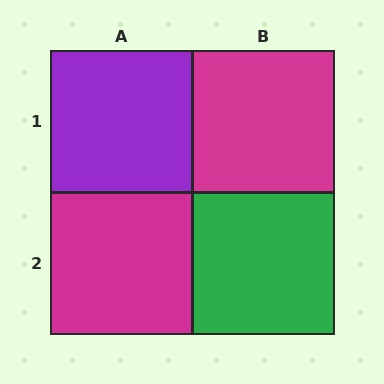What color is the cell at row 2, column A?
Magenta.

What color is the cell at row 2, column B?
Green.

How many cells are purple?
1 cell is purple.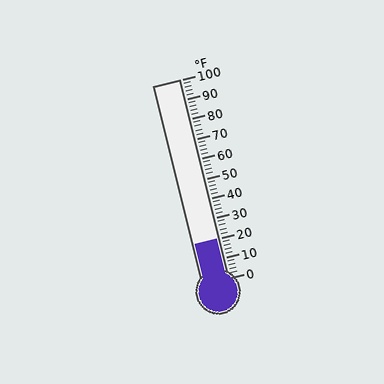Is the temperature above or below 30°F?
The temperature is below 30°F.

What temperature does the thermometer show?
The thermometer shows approximately 20°F.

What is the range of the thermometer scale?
The thermometer scale ranges from 0°F to 100°F.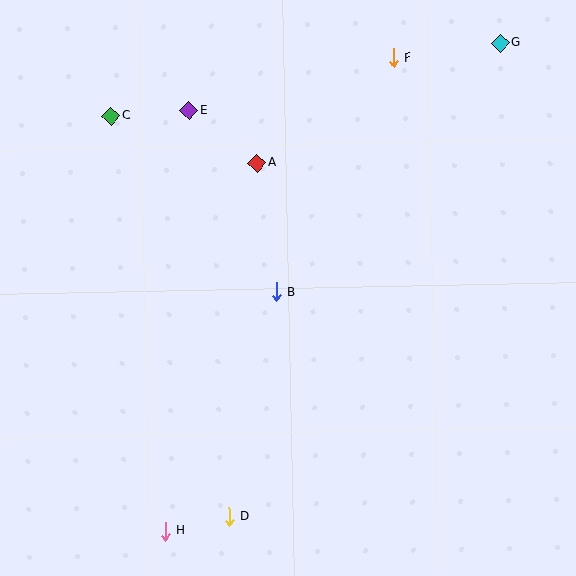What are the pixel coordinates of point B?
Point B is at (276, 292).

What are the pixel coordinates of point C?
Point C is at (111, 116).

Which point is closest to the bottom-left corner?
Point H is closest to the bottom-left corner.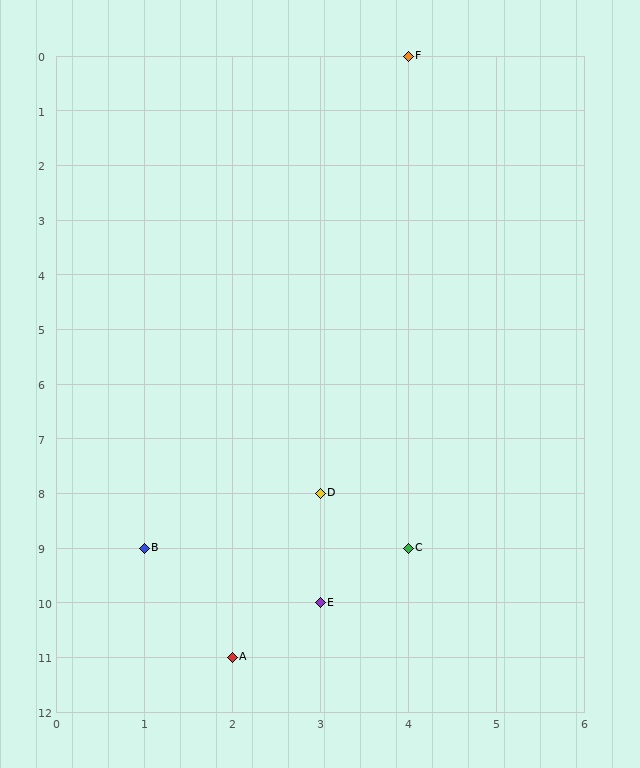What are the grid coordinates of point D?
Point D is at grid coordinates (3, 8).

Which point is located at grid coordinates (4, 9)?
Point C is at (4, 9).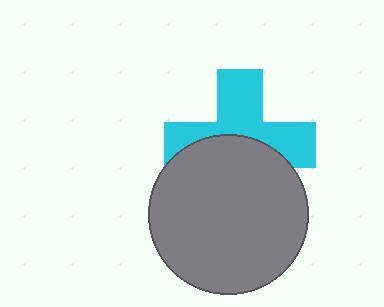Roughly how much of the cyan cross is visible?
About half of it is visible (roughly 53%).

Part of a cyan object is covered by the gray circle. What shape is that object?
It is a cross.